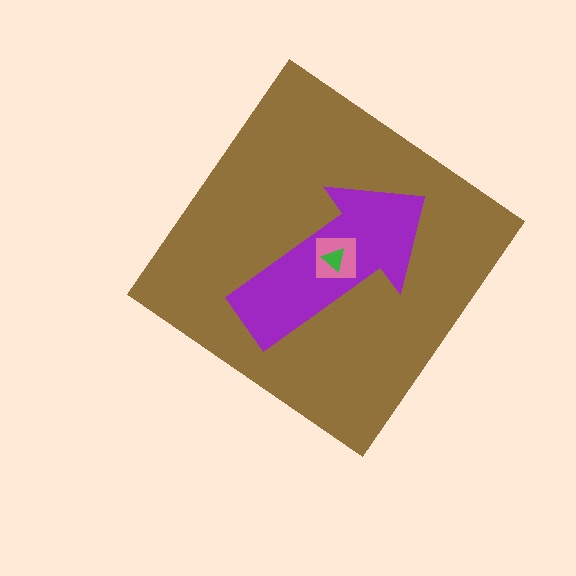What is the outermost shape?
The brown diamond.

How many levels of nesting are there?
4.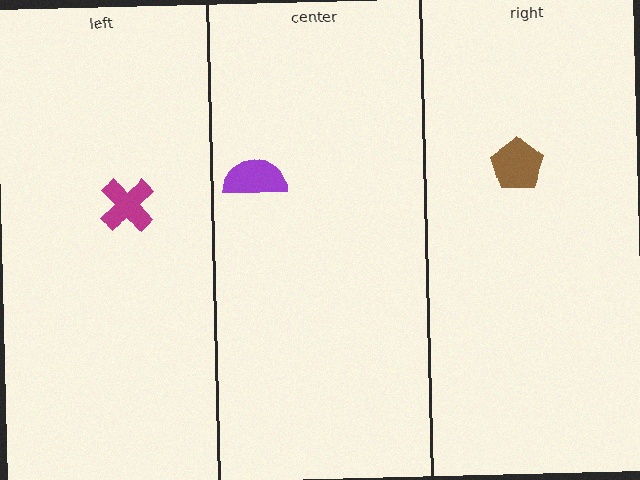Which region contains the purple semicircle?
The center region.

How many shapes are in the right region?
1.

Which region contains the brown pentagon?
The right region.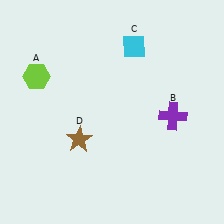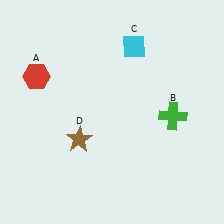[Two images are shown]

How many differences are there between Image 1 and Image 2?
There are 2 differences between the two images.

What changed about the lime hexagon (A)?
In Image 1, A is lime. In Image 2, it changed to red.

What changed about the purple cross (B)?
In Image 1, B is purple. In Image 2, it changed to green.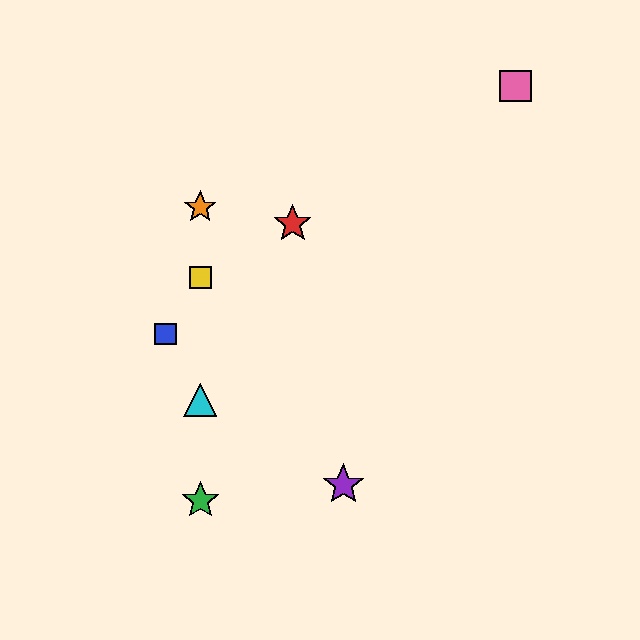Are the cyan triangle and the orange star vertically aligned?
Yes, both are at x≈200.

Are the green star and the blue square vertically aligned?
No, the green star is at x≈200 and the blue square is at x≈165.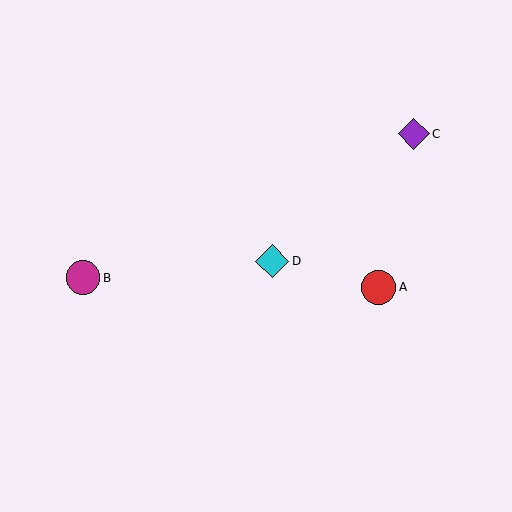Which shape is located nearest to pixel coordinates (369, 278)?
The red circle (labeled A) at (379, 287) is nearest to that location.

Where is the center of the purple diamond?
The center of the purple diamond is at (414, 134).